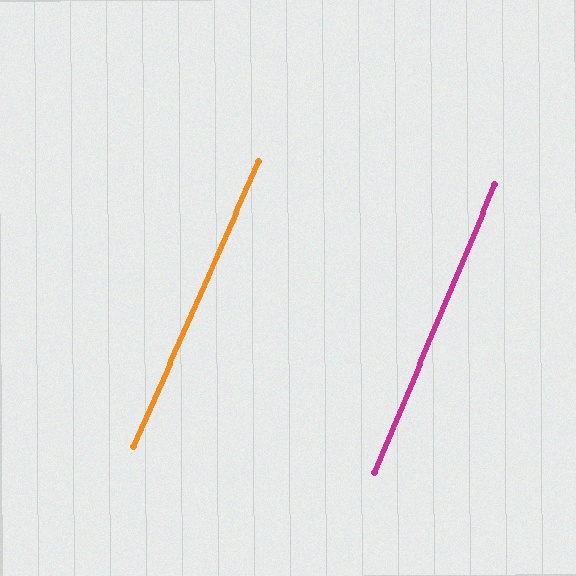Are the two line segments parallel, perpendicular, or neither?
Parallel — their directions differ by only 0.9°.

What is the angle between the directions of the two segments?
Approximately 1 degree.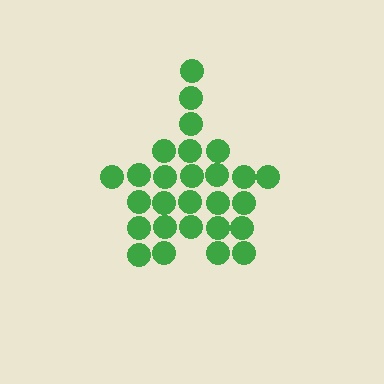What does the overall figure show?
The overall figure shows a star.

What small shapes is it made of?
It is made of small circles.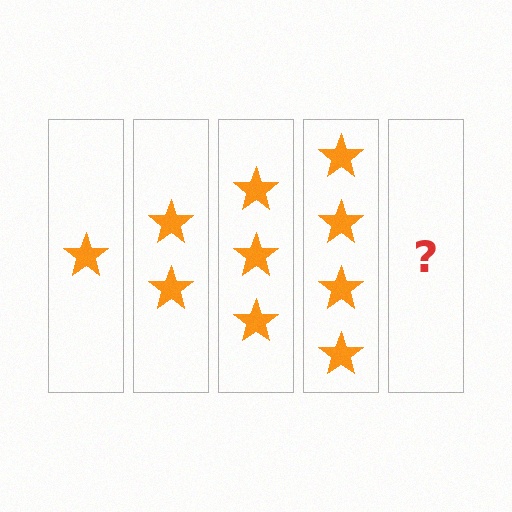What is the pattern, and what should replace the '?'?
The pattern is that each step adds one more star. The '?' should be 5 stars.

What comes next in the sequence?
The next element should be 5 stars.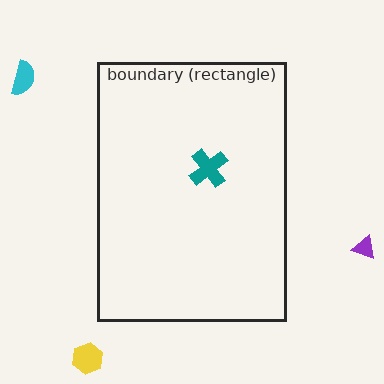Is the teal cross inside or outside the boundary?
Inside.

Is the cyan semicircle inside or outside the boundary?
Outside.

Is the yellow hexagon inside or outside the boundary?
Outside.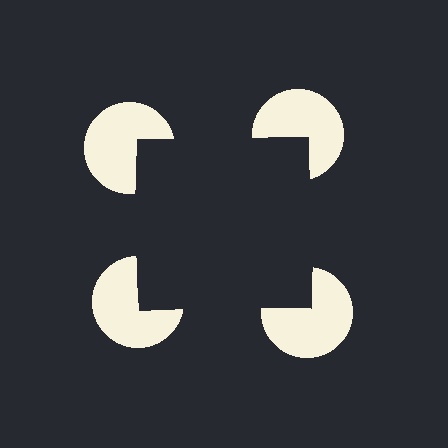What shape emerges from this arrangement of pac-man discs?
An illusory square — its edges are inferred from the aligned wedge cuts in the pac-man discs, not physically drawn.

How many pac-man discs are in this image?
There are 4 — one at each vertex of the illusory square.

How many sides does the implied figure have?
4 sides.